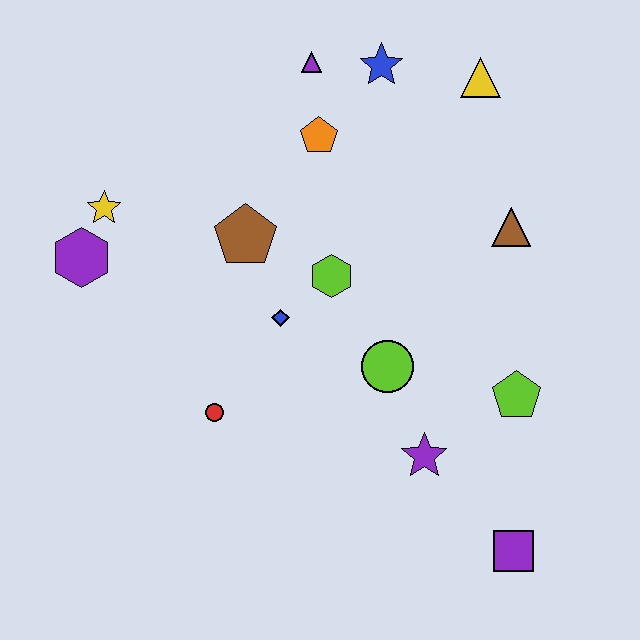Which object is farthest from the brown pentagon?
The purple square is farthest from the brown pentagon.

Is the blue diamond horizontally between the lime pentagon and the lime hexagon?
No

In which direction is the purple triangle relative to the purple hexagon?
The purple triangle is to the right of the purple hexagon.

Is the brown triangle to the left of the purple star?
No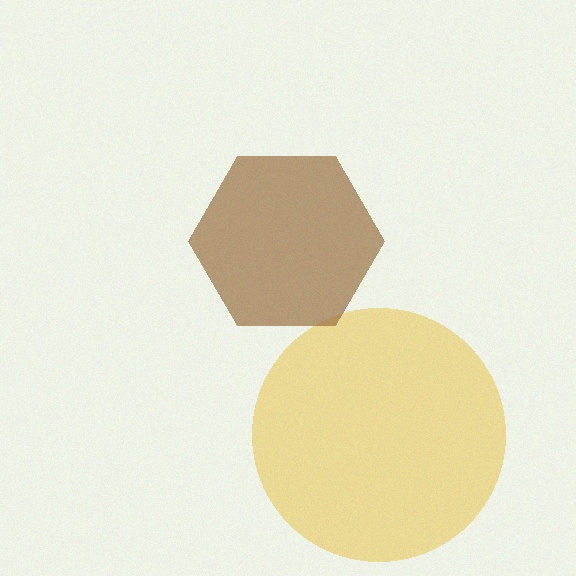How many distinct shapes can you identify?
There are 2 distinct shapes: a yellow circle, a brown hexagon.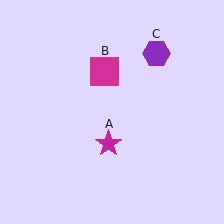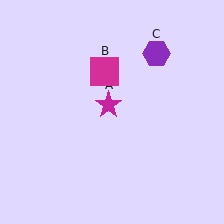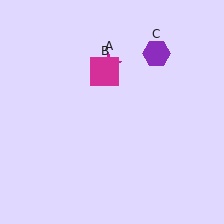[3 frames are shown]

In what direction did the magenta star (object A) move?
The magenta star (object A) moved up.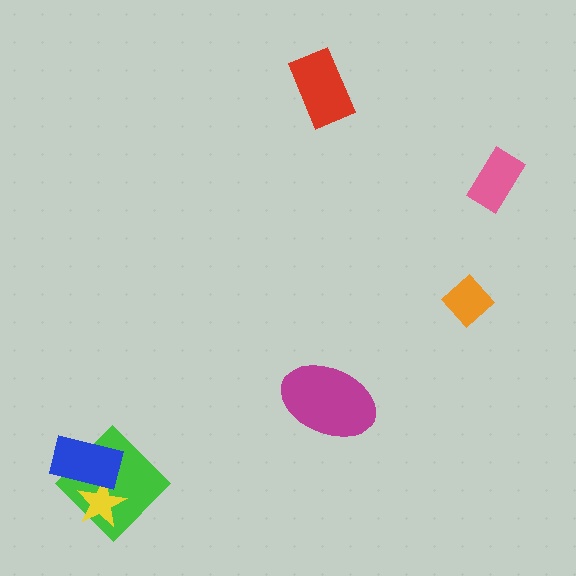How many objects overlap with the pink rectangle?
0 objects overlap with the pink rectangle.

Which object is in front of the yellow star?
The blue rectangle is in front of the yellow star.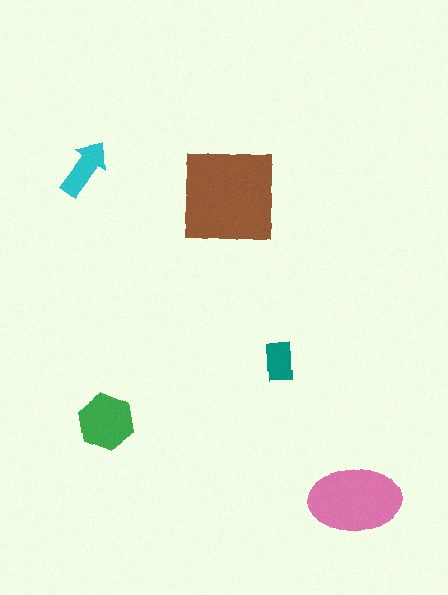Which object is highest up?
The cyan arrow is topmost.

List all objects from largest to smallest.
The brown square, the pink ellipse, the green hexagon, the cyan arrow, the teal rectangle.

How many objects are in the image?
There are 5 objects in the image.